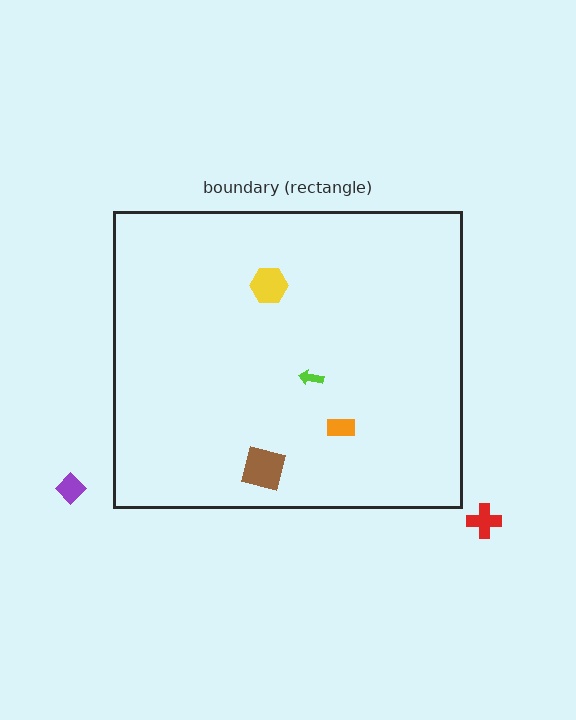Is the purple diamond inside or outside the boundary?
Outside.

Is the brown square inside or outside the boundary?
Inside.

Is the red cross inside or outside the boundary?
Outside.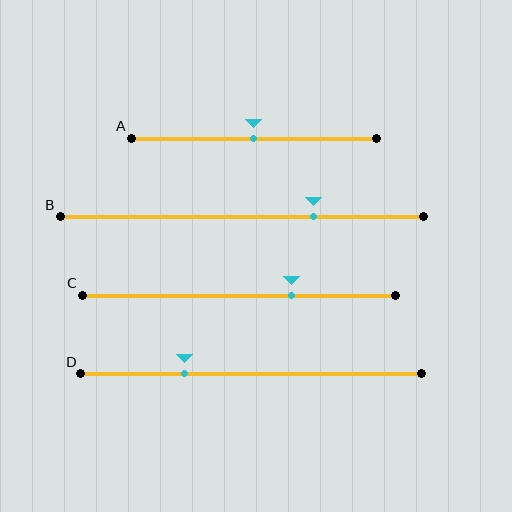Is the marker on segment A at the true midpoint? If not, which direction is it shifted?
Yes, the marker on segment A is at the true midpoint.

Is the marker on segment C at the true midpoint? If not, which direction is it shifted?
No, the marker on segment C is shifted to the right by about 17% of the segment length.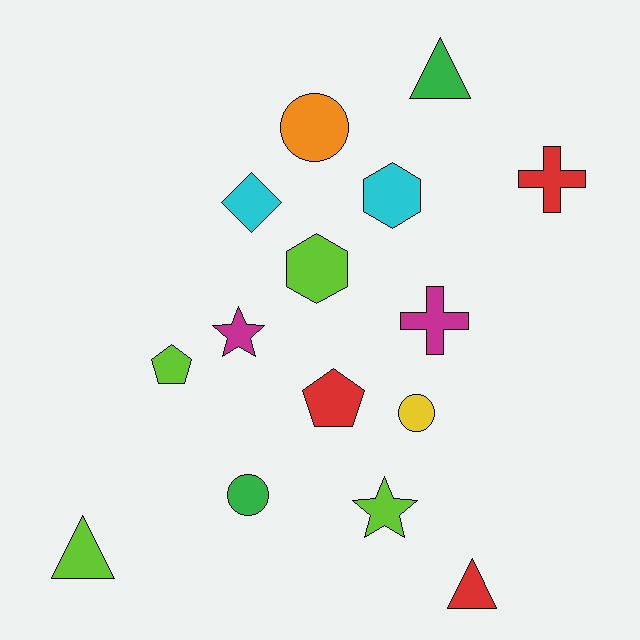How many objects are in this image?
There are 15 objects.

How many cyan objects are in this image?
There are 2 cyan objects.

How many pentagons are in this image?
There are 2 pentagons.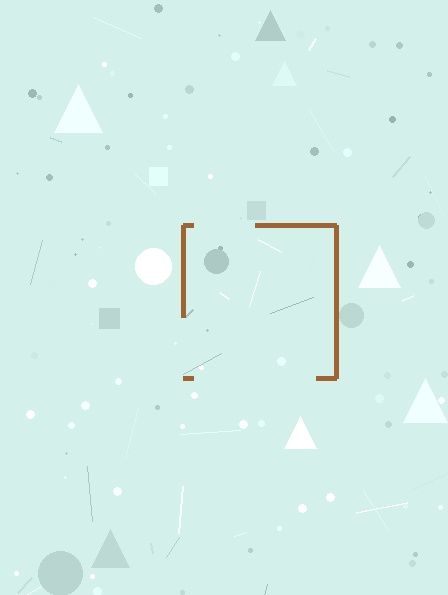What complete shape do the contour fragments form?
The contour fragments form a square.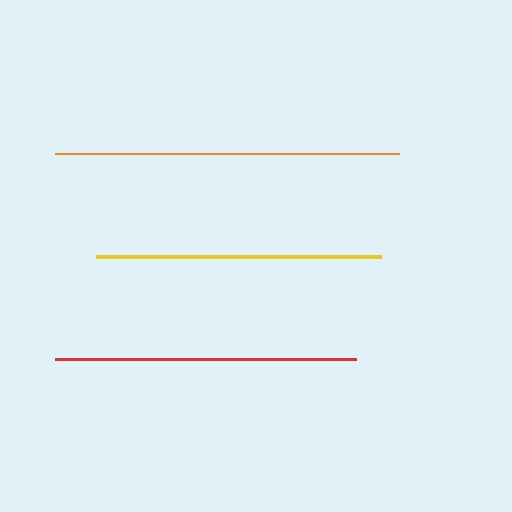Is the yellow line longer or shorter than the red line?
The red line is longer than the yellow line.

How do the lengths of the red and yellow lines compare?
The red and yellow lines are approximately the same length.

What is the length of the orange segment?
The orange segment is approximately 345 pixels long.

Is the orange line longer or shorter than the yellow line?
The orange line is longer than the yellow line.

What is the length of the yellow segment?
The yellow segment is approximately 285 pixels long.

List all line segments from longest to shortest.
From longest to shortest: orange, red, yellow.